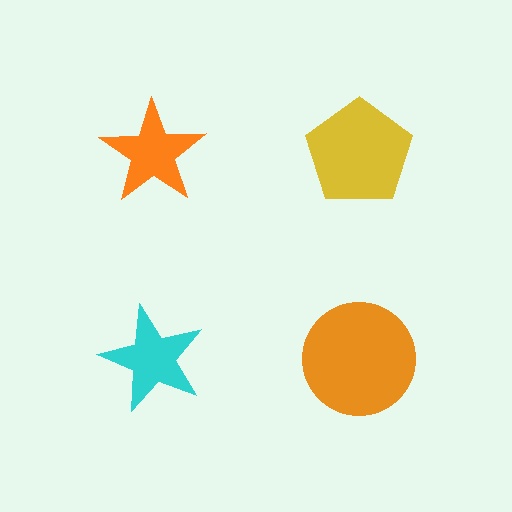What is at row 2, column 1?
A cyan star.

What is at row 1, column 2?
A yellow pentagon.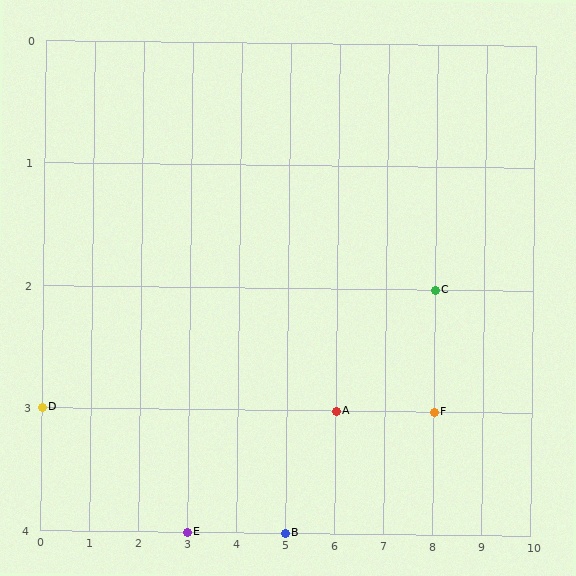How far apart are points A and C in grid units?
Points A and C are 2 columns and 1 row apart (about 2.2 grid units diagonally).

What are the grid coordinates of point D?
Point D is at grid coordinates (0, 3).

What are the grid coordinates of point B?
Point B is at grid coordinates (5, 4).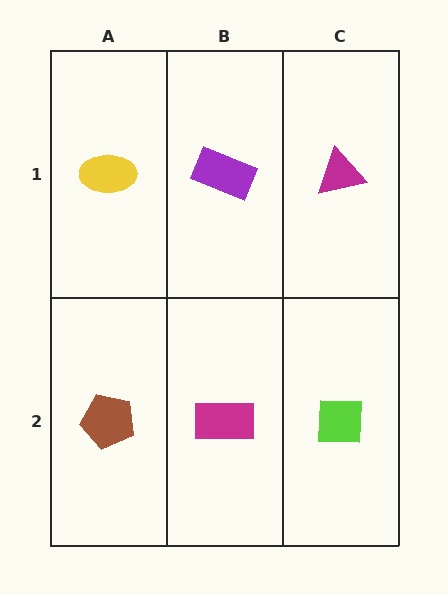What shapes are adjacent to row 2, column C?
A magenta triangle (row 1, column C), a magenta rectangle (row 2, column B).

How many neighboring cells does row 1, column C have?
2.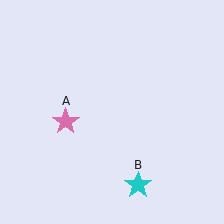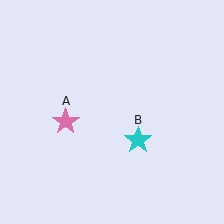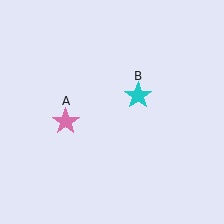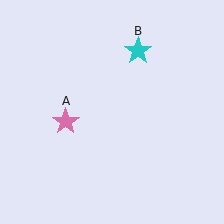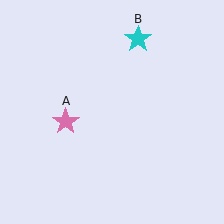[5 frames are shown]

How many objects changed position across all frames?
1 object changed position: cyan star (object B).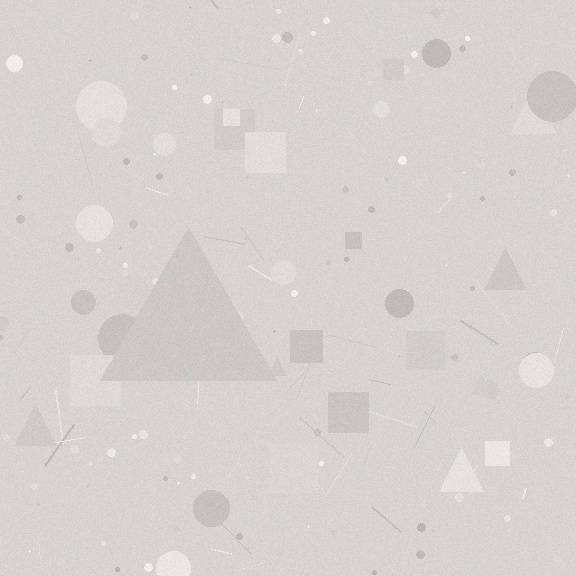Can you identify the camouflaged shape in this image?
The camouflaged shape is a triangle.